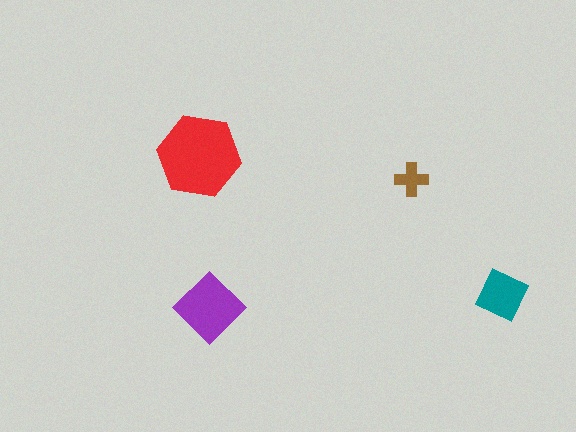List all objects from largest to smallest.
The red hexagon, the purple diamond, the teal square, the brown cross.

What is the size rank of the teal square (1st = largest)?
3rd.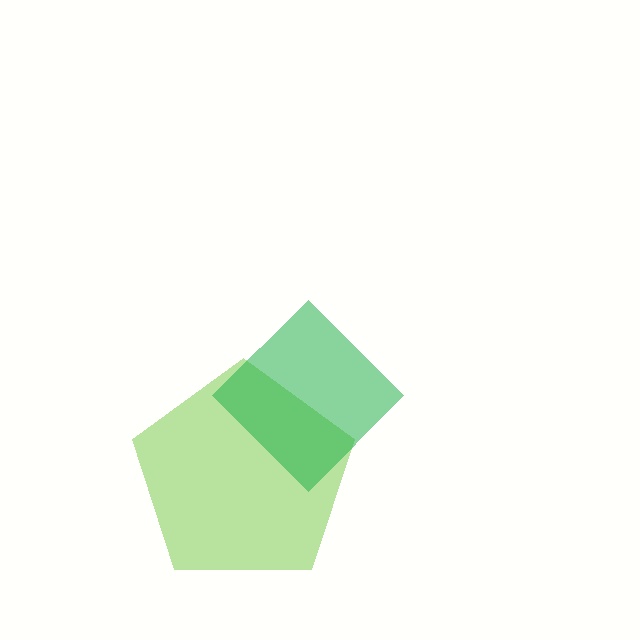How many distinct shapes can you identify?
There are 2 distinct shapes: a lime pentagon, a green diamond.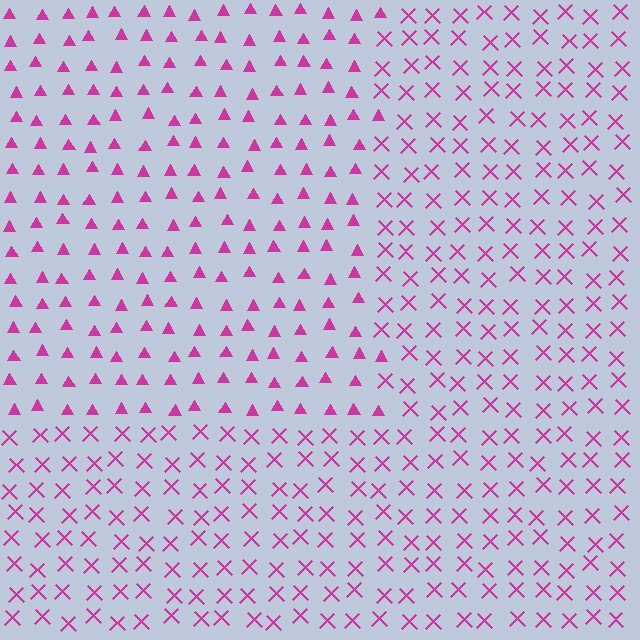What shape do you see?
I see a rectangle.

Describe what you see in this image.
The image is filled with small magenta elements arranged in a uniform grid. A rectangle-shaped region contains triangles, while the surrounding area contains X marks. The boundary is defined purely by the change in element shape.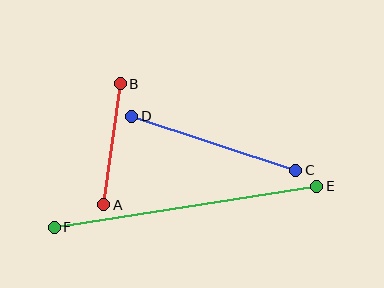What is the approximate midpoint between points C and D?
The midpoint is at approximately (214, 143) pixels.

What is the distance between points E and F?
The distance is approximately 266 pixels.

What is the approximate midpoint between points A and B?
The midpoint is at approximately (112, 144) pixels.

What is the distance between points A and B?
The distance is approximately 122 pixels.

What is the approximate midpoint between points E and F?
The midpoint is at approximately (186, 207) pixels.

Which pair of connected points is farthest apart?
Points E and F are farthest apart.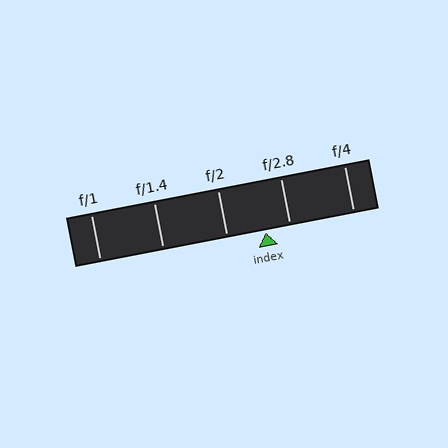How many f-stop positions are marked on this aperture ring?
There are 5 f-stop positions marked.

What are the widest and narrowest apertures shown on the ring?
The widest aperture shown is f/1 and the narrowest is f/4.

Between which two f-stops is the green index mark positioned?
The index mark is between f/2 and f/2.8.